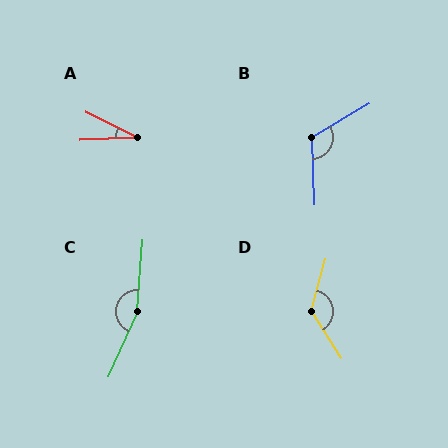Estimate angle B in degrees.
Approximately 118 degrees.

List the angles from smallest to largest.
A (28°), B (118°), D (132°), C (160°).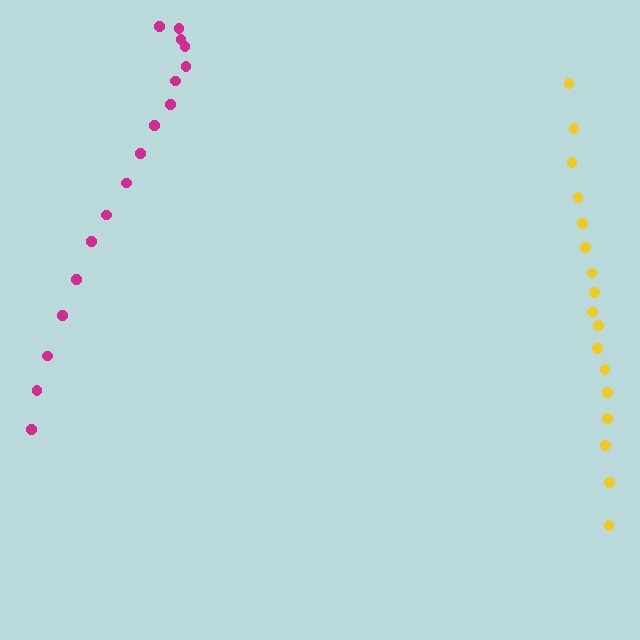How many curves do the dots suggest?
There are 2 distinct paths.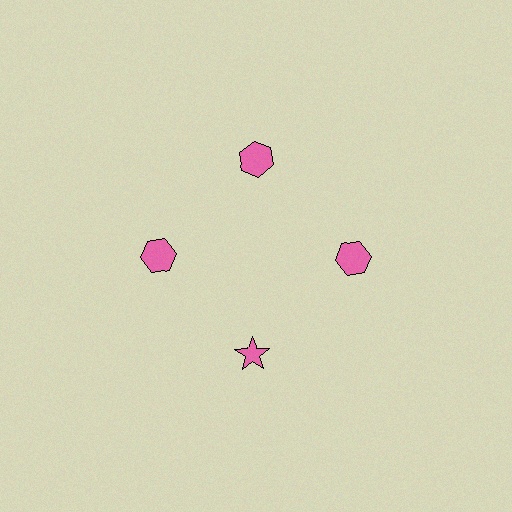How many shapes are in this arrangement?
There are 4 shapes arranged in a ring pattern.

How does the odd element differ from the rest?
It has a different shape: star instead of hexagon.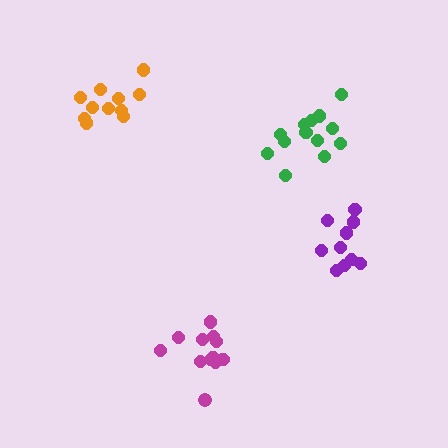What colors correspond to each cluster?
The clusters are colored: green, magenta, purple, orange.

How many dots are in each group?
Group 1: 13 dots, Group 2: 12 dots, Group 3: 10 dots, Group 4: 11 dots (46 total).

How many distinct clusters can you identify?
There are 4 distinct clusters.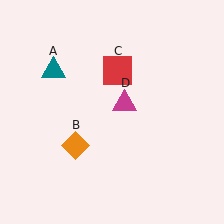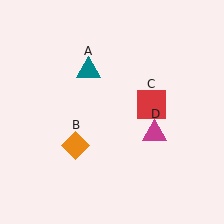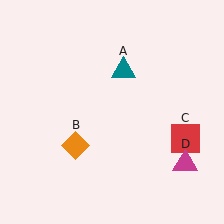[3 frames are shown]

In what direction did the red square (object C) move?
The red square (object C) moved down and to the right.